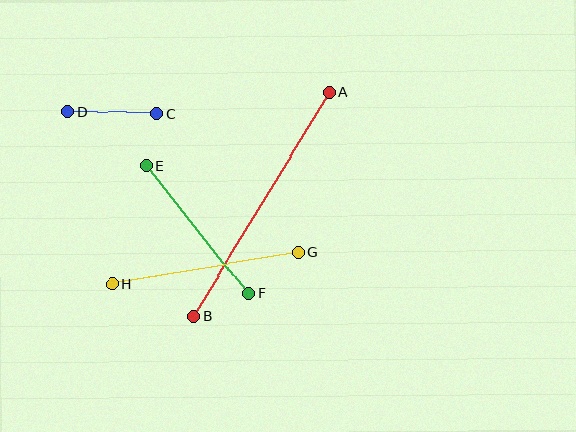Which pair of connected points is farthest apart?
Points A and B are farthest apart.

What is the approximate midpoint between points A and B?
The midpoint is at approximately (261, 204) pixels.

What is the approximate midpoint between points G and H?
The midpoint is at approximately (205, 268) pixels.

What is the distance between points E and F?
The distance is approximately 164 pixels.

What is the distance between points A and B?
The distance is approximately 262 pixels.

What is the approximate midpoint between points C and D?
The midpoint is at approximately (112, 113) pixels.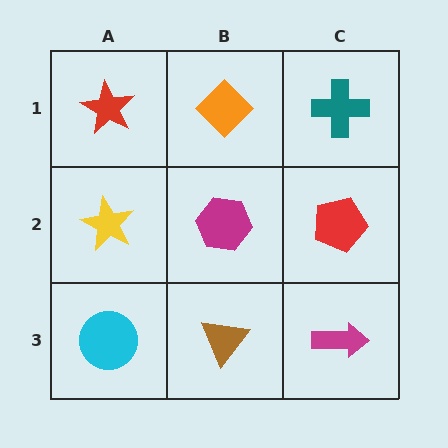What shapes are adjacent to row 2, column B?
An orange diamond (row 1, column B), a brown triangle (row 3, column B), a yellow star (row 2, column A), a red pentagon (row 2, column C).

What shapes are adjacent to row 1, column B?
A magenta hexagon (row 2, column B), a red star (row 1, column A), a teal cross (row 1, column C).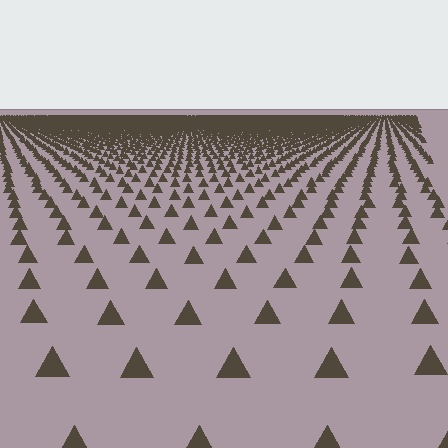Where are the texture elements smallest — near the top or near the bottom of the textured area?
Near the top.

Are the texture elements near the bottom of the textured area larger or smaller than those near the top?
Larger. Near the bottom, elements are closer to the viewer and appear at a bigger on-screen size.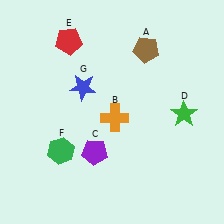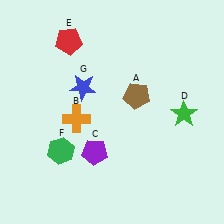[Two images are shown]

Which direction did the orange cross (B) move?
The orange cross (B) moved left.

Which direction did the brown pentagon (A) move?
The brown pentagon (A) moved down.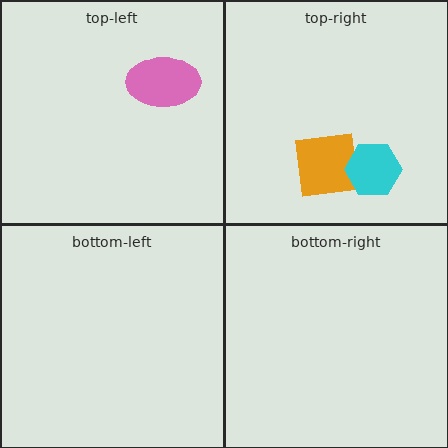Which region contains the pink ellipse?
The top-left region.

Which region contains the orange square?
The top-right region.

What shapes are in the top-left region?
The pink ellipse.